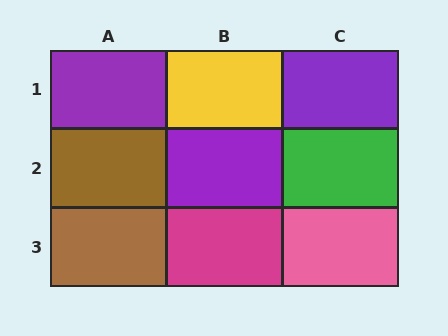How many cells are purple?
3 cells are purple.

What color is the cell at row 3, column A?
Brown.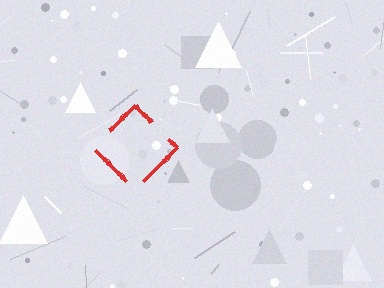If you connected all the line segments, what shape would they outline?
They would outline a diamond.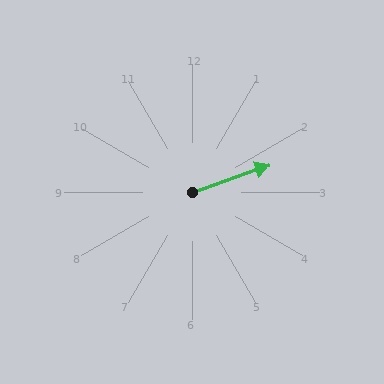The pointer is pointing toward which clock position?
Roughly 2 o'clock.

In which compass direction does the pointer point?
East.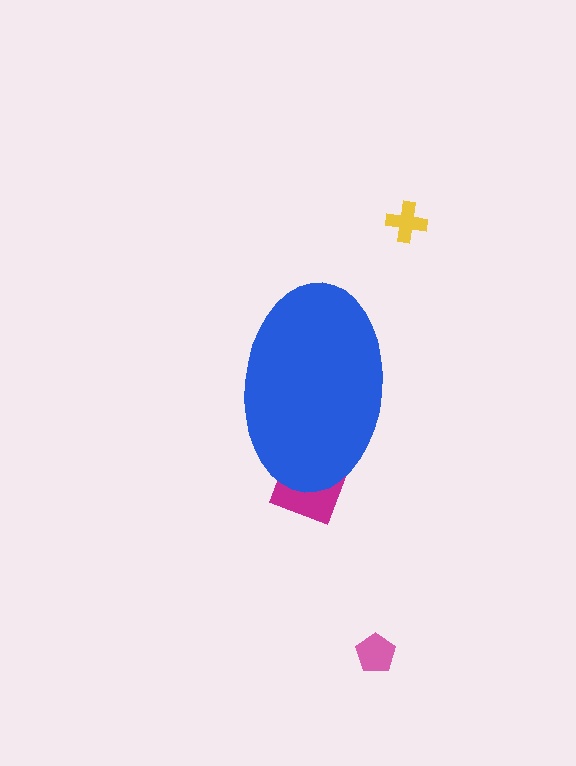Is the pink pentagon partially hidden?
No, the pink pentagon is fully visible.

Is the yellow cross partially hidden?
No, the yellow cross is fully visible.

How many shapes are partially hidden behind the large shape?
1 shape is partially hidden.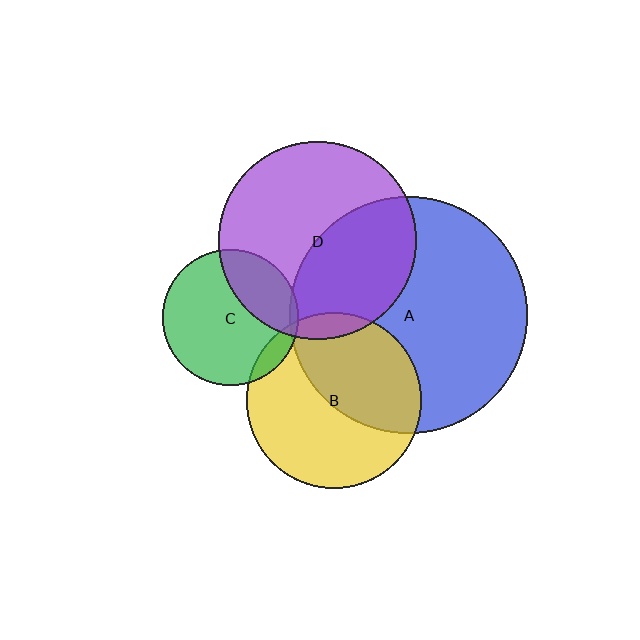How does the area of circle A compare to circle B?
Approximately 1.8 times.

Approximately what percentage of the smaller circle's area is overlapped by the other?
Approximately 5%.